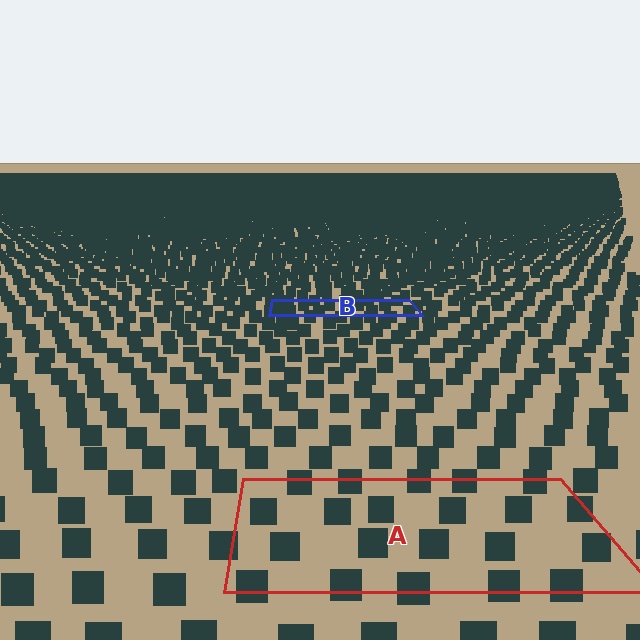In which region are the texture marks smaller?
The texture marks are smaller in region B, because it is farther away.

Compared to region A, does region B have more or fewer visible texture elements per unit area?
Region B has more texture elements per unit area — they are packed more densely because it is farther away.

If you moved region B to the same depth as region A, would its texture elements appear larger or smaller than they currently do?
They would appear larger. At a closer depth, the same texture elements are projected at a bigger on-screen size.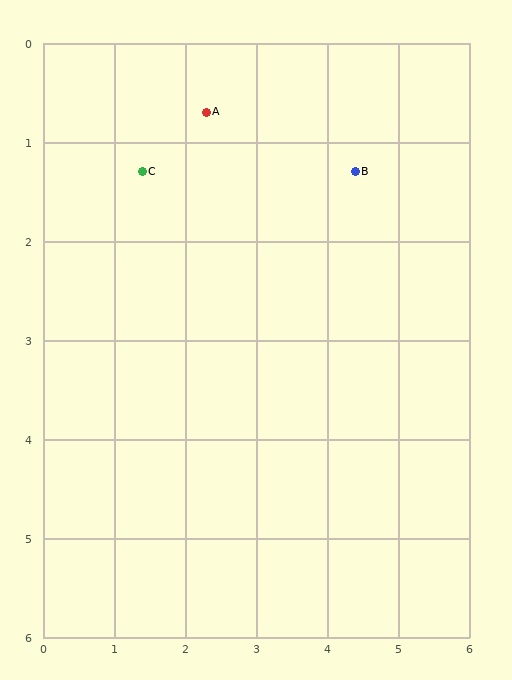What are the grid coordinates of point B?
Point B is at approximately (4.4, 1.3).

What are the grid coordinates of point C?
Point C is at approximately (1.4, 1.3).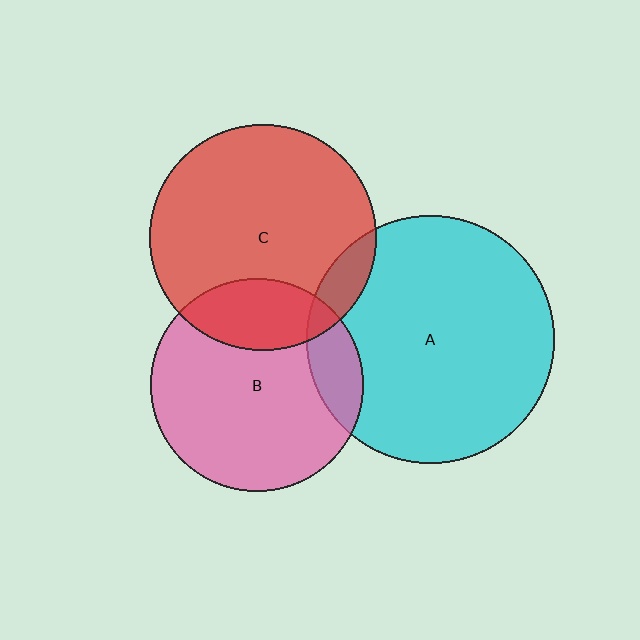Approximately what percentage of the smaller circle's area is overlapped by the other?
Approximately 25%.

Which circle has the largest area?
Circle A (cyan).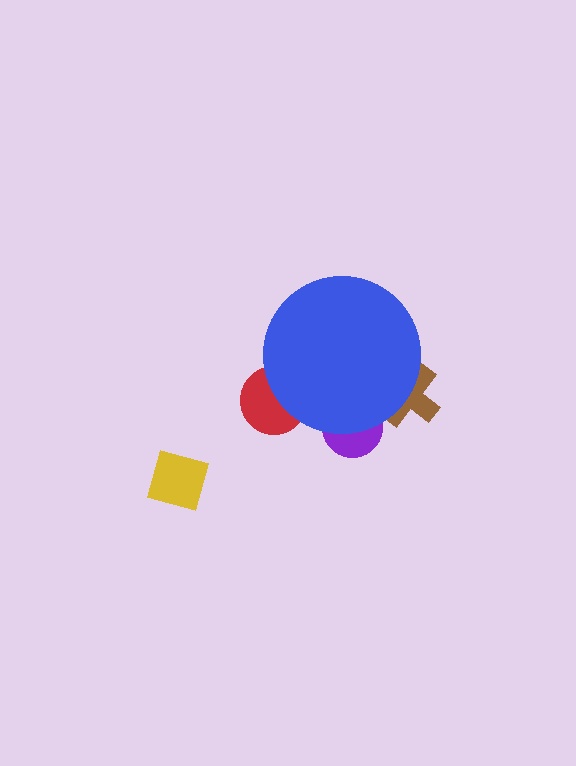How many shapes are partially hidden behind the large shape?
3 shapes are partially hidden.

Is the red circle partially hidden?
Yes, the red circle is partially hidden behind the blue circle.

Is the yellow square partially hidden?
No, the yellow square is fully visible.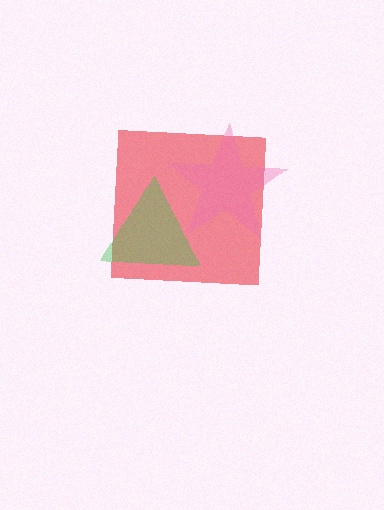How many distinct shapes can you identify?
There are 3 distinct shapes: a red square, a green triangle, a pink star.